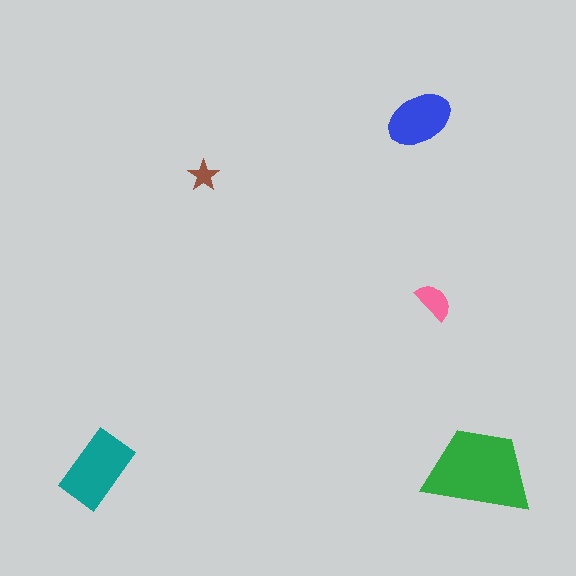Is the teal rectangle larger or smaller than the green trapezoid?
Smaller.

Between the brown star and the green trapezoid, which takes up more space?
The green trapezoid.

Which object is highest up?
The blue ellipse is topmost.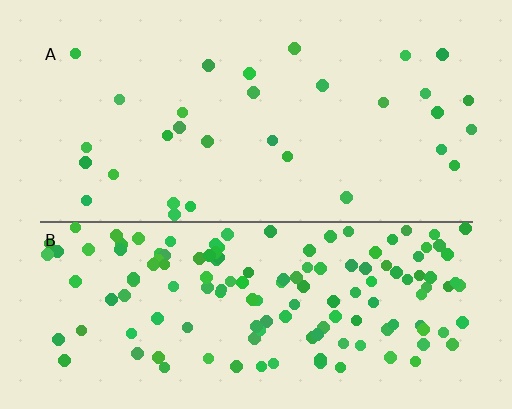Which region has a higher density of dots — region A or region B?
B (the bottom).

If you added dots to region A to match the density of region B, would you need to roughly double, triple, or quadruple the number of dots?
Approximately quadruple.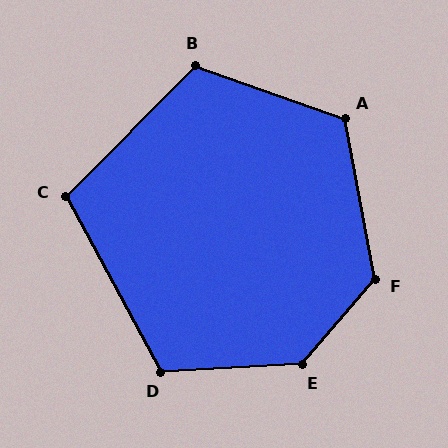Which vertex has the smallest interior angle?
C, at approximately 107 degrees.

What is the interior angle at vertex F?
Approximately 129 degrees (obtuse).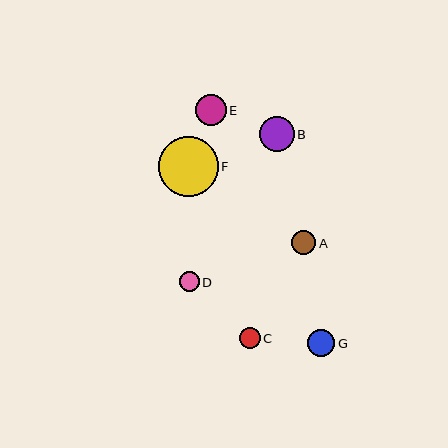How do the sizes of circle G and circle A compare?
Circle G and circle A are approximately the same size.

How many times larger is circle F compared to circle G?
Circle F is approximately 2.2 times the size of circle G.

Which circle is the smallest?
Circle D is the smallest with a size of approximately 19 pixels.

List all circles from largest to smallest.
From largest to smallest: F, B, E, G, A, C, D.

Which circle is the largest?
Circle F is the largest with a size of approximately 60 pixels.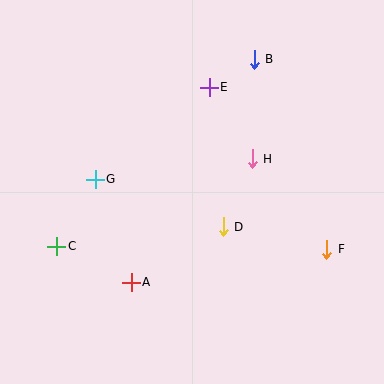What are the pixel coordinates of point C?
Point C is at (57, 246).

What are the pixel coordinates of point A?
Point A is at (131, 282).